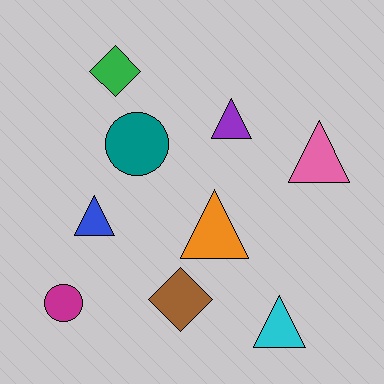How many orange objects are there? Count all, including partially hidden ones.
There is 1 orange object.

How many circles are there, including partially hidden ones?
There are 2 circles.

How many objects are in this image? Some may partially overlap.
There are 9 objects.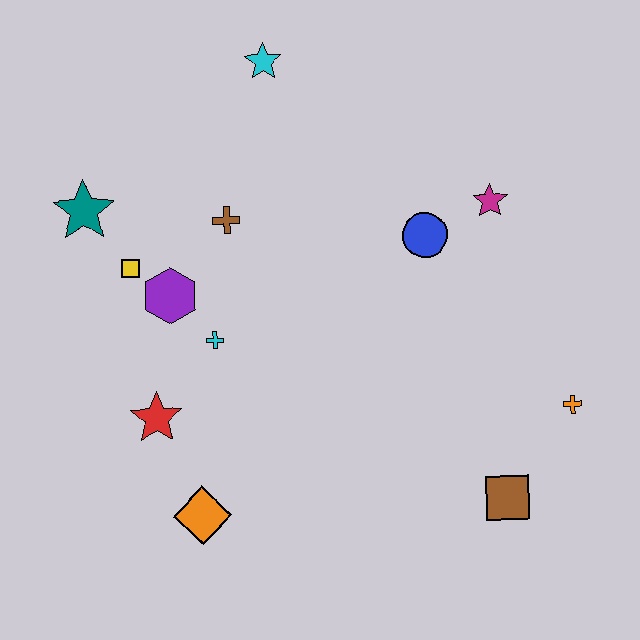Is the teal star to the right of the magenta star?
No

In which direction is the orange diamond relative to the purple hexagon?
The orange diamond is below the purple hexagon.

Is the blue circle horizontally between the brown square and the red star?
Yes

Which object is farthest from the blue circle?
The orange diamond is farthest from the blue circle.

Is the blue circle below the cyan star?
Yes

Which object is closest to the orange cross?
The brown square is closest to the orange cross.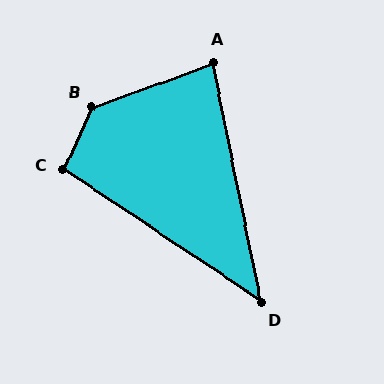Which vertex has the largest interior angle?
B, at approximately 135 degrees.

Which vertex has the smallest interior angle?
D, at approximately 45 degrees.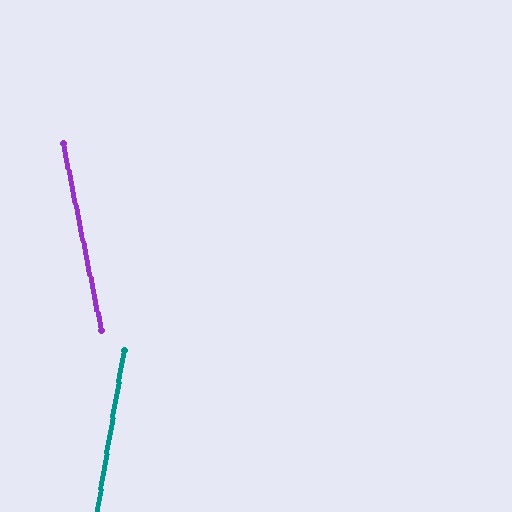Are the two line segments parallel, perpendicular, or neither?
Neither parallel nor perpendicular — they differ by about 21°.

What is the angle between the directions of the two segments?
Approximately 21 degrees.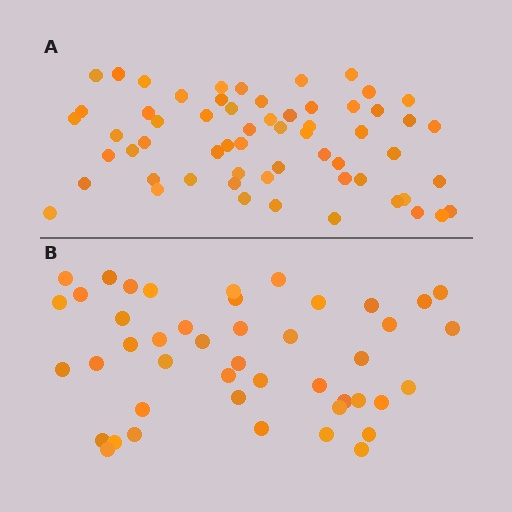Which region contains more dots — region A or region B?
Region A (the top region) has more dots.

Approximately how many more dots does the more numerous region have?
Region A has approximately 15 more dots than region B.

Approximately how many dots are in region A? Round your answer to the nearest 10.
About 60 dots.